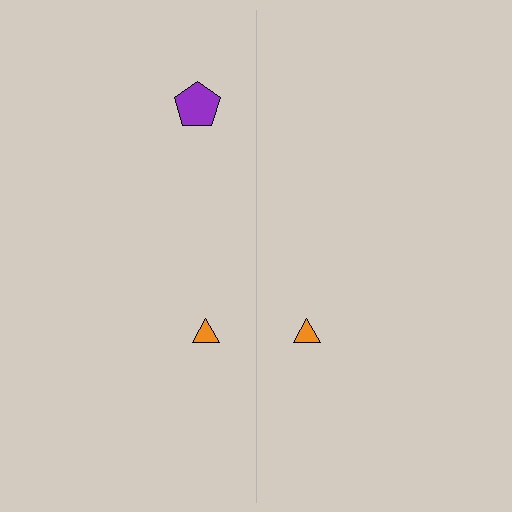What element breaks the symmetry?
A purple pentagon is missing from the right side.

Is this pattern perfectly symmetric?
No, the pattern is not perfectly symmetric. A purple pentagon is missing from the right side.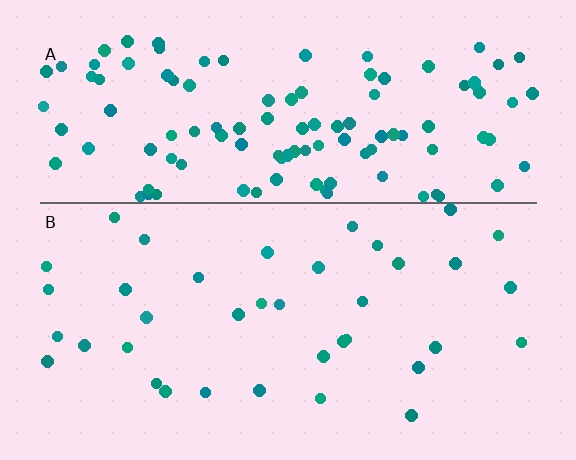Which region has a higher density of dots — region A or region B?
A (the top).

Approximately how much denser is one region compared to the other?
Approximately 3.3× — region A over region B.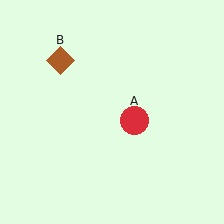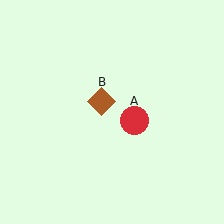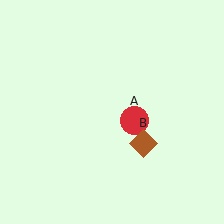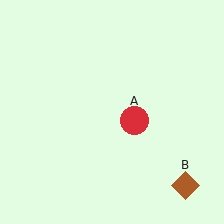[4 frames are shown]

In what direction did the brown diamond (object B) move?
The brown diamond (object B) moved down and to the right.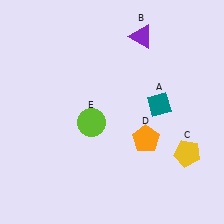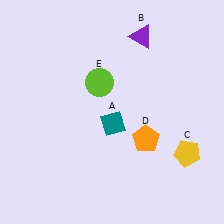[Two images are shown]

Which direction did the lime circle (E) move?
The lime circle (E) moved up.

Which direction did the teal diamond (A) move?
The teal diamond (A) moved left.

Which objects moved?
The objects that moved are: the teal diamond (A), the lime circle (E).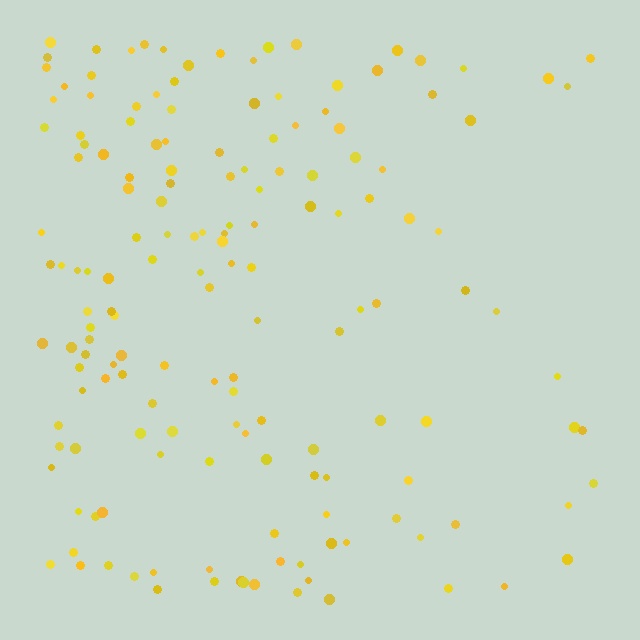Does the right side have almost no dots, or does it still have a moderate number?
Still a moderate number, just noticeably fewer than the left.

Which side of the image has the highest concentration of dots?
The left.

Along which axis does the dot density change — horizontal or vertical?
Horizontal.